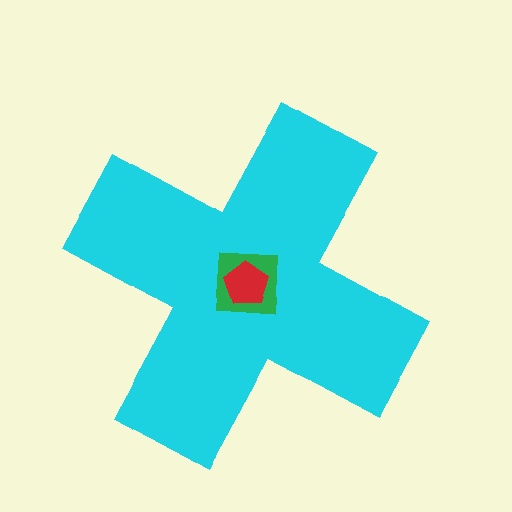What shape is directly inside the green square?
The red pentagon.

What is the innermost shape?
The red pentagon.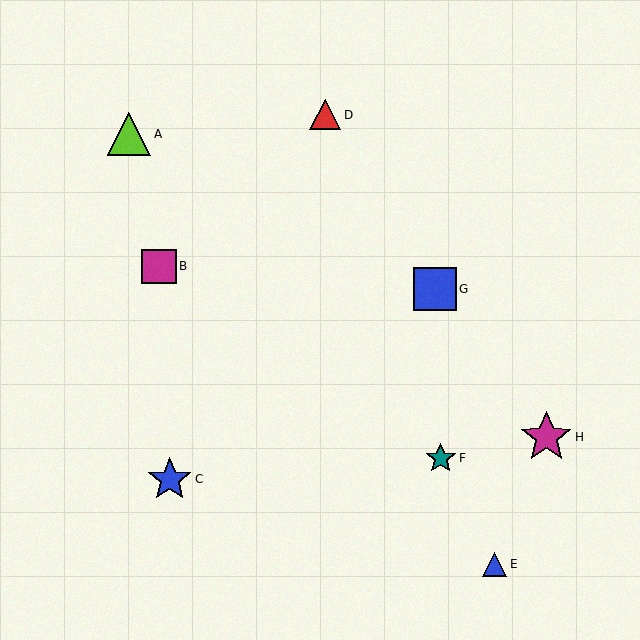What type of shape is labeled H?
Shape H is a magenta star.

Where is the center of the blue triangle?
The center of the blue triangle is at (495, 564).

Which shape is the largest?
The magenta star (labeled H) is the largest.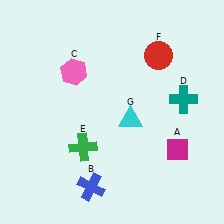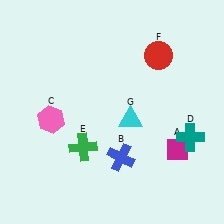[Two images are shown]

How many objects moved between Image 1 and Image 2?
3 objects moved between the two images.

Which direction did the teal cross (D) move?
The teal cross (D) moved down.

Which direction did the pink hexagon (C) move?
The pink hexagon (C) moved down.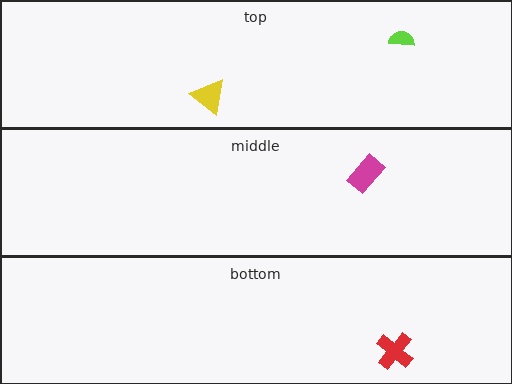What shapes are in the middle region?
The magenta rectangle.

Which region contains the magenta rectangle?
The middle region.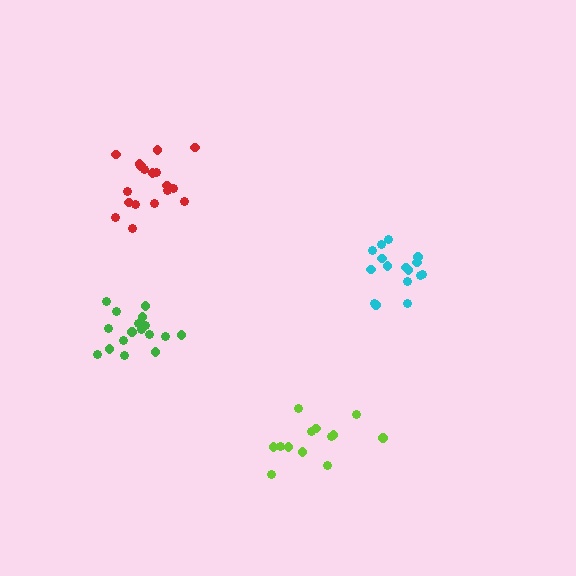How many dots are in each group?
Group 1: 18 dots, Group 2: 16 dots, Group 3: 13 dots, Group 4: 17 dots (64 total).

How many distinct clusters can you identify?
There are 4 distinct clusters.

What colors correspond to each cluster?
The clusters are colored: red, cyan, lime, green.